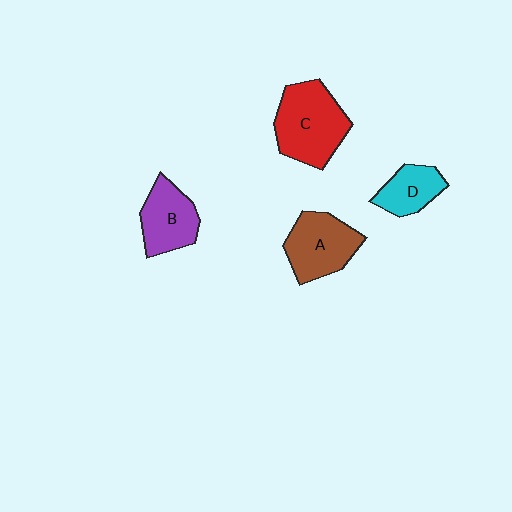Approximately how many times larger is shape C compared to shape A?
Approximately 1.2 times.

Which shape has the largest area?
Shape C (red).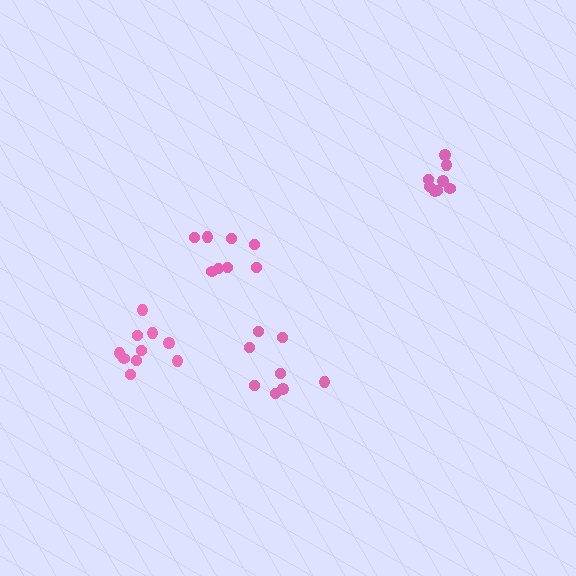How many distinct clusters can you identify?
There are 4 distinct clusters.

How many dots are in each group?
Group 1: 10 dots, Group 2: 8 dots, Group 3: 8 dots, Group 4: 8 dots (34 total).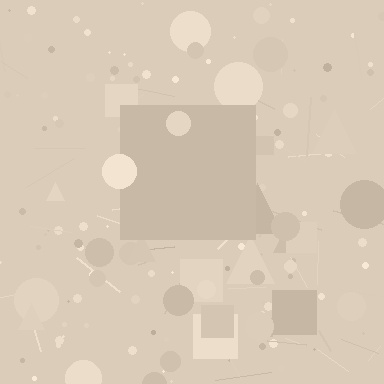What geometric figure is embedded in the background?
A square is embedded in the background.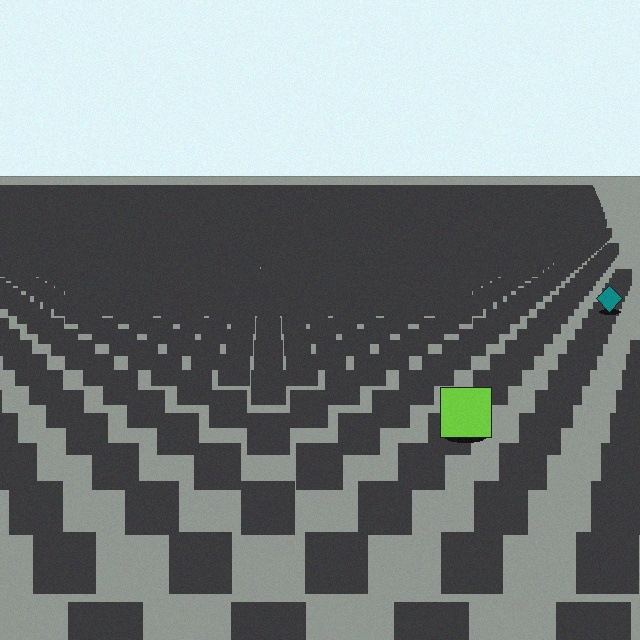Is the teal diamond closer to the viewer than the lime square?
No. The lime square is closer — you can tell from the texture gradient: the ground texture is coarser near it.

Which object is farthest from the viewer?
The teal diamond is farthest from the viewer. It appears smaller and the ground texture around it is denser.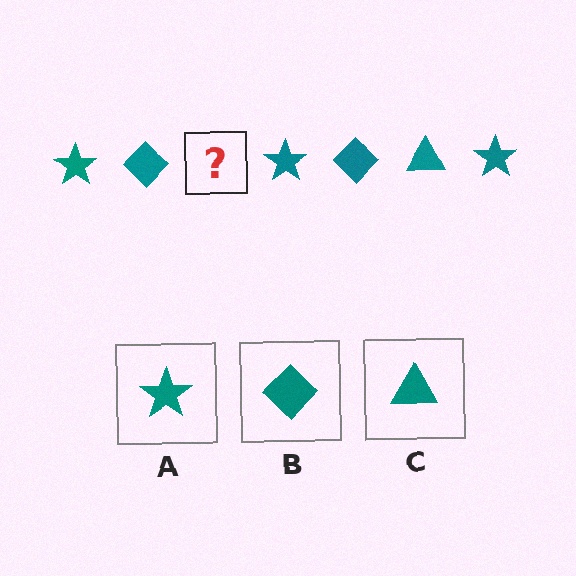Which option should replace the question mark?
Option C.